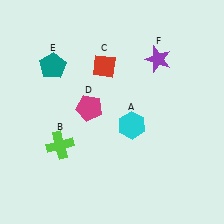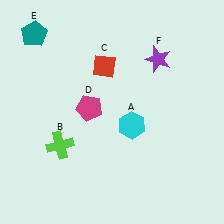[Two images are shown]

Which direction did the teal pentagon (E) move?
The teal pentagon (E) moved up.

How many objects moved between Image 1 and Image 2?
1 object moved between the two images.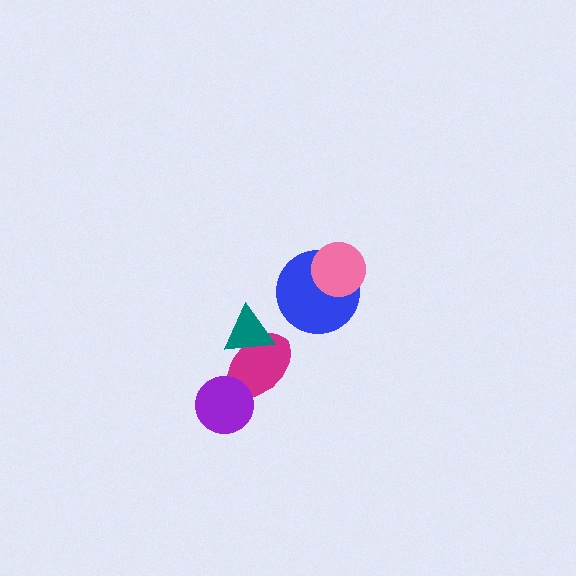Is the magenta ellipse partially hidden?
Yes, it is partially covered by another shape.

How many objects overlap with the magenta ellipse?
2 objects overlap with the magenta ellipse.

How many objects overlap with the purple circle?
1 object overlaps with the purple circle.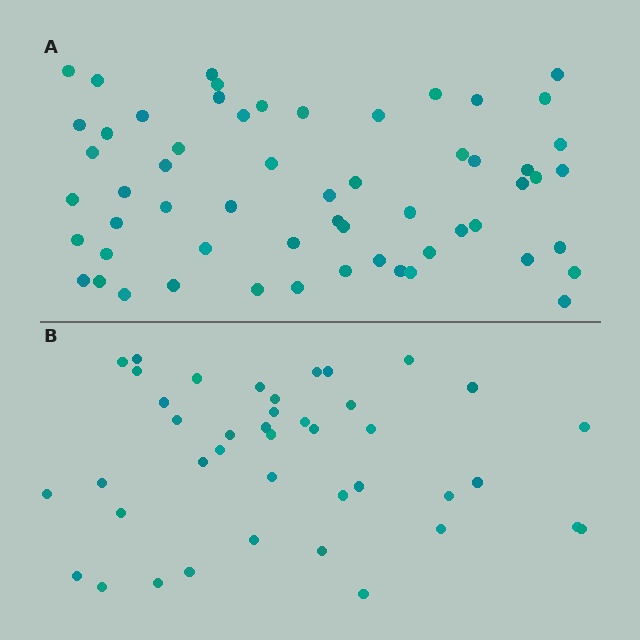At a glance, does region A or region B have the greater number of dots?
Region A (the top region) has more dots.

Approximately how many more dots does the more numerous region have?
Region A has approximately 15 more dots than region B.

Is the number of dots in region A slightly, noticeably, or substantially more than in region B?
Region A has noticeably more, but not dramatically so. The ratio is roughly 1.4 to 1.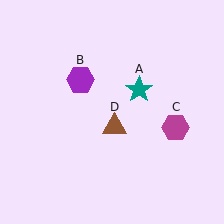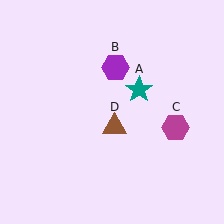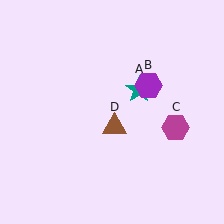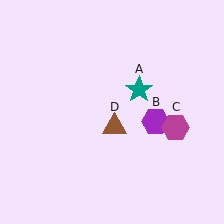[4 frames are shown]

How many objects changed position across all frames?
1 object changed position: purple hexagon (object B).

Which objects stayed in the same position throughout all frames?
Teal star (object A) and magenta hexagon (object C) and brown triangle (object D) remained stationary.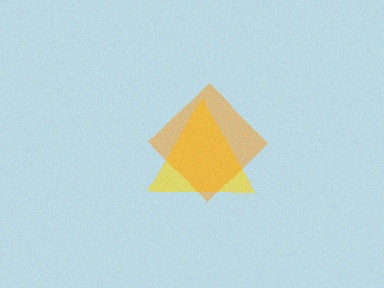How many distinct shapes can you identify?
There are 2 distinct shapes: a yellow triangle, an orange diamond.